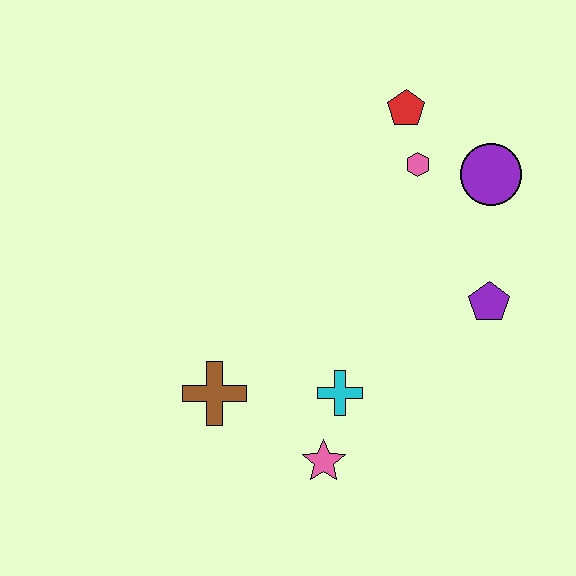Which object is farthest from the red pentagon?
The pink star is farthest from the red pentagon.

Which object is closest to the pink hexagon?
The red pentagon is closest to the pink hexagon.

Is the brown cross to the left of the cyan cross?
Yes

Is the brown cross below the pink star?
No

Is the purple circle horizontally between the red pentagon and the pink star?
No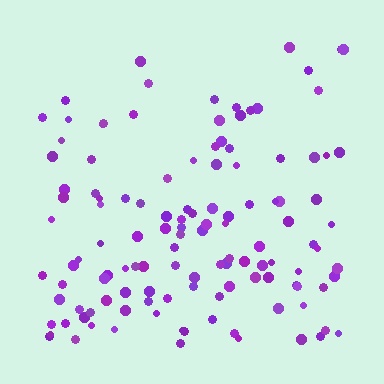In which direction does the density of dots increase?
From top to bottom, with the bottom side densest.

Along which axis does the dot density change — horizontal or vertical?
Vertical.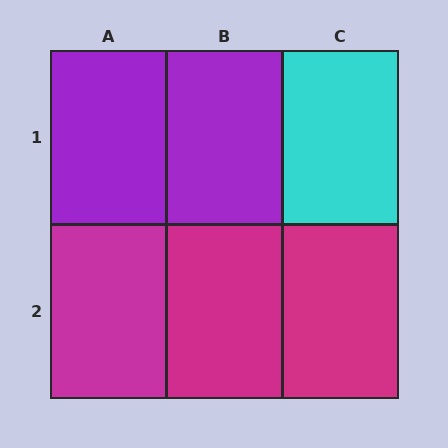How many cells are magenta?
3 cells are magenta.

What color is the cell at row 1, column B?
Purple.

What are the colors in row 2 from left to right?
Magenta, magenta, magenta.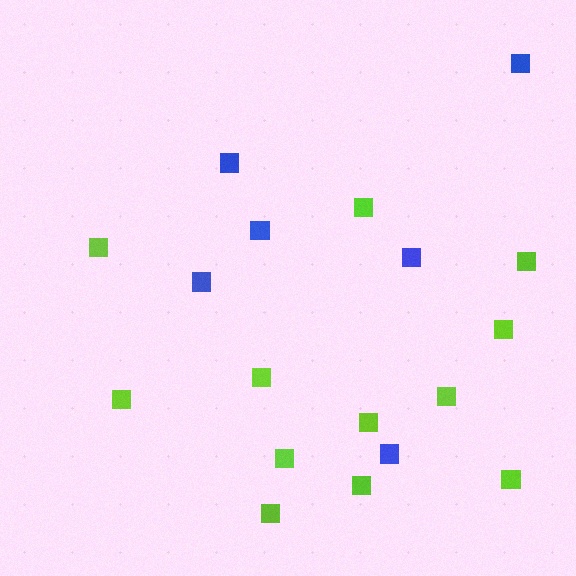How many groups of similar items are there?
There are 2 groups: one group of blue squares (6) and one group of lime squares (12).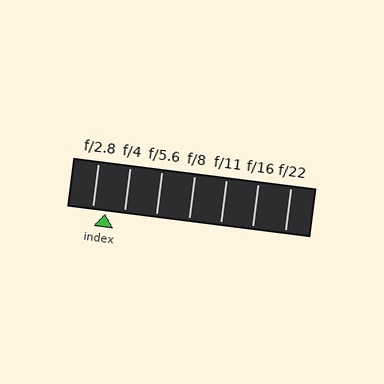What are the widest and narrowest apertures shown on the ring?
The widest aperture shown is f/2.8 and the narrowest is f/22.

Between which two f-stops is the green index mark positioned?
The index mark is between f/2.8 and f/4.